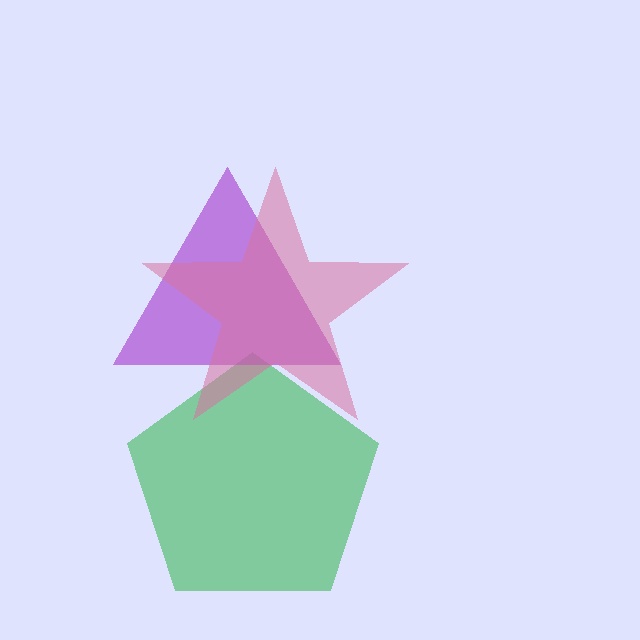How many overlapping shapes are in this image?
There are 3 overlapping shapes in the image.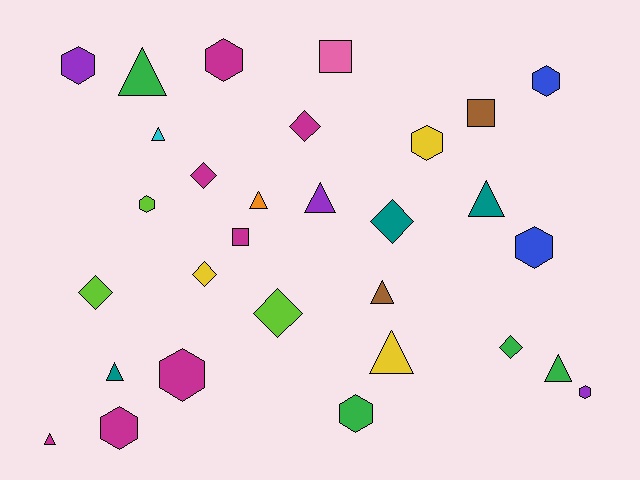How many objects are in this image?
There are 30 objects.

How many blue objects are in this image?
There are 2 blue objects.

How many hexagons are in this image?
There are 10 hexagons.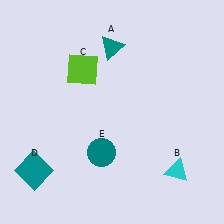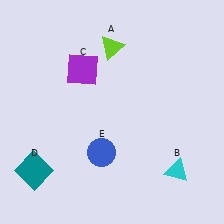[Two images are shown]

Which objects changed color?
A changed from teal to lime. C changed from lime to purple. E changed from teal to blue.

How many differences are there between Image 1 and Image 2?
There are 3 differences between the two images.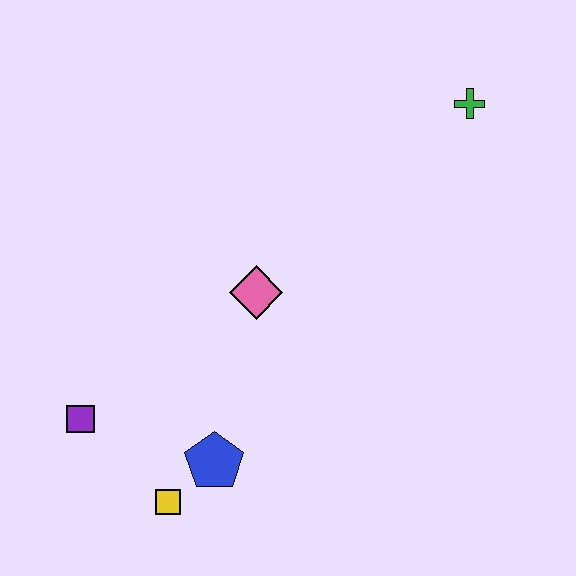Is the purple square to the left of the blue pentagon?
Yes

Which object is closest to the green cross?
The pink diamond is closest to the green cross.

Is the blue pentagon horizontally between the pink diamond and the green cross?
No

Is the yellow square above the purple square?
No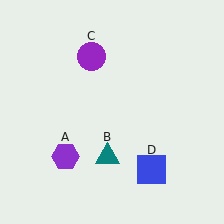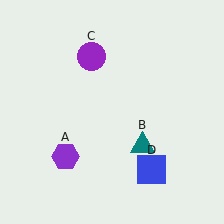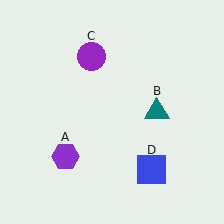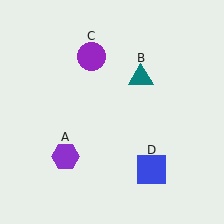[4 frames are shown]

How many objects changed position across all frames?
1 object changed position: teal triangle (object B).